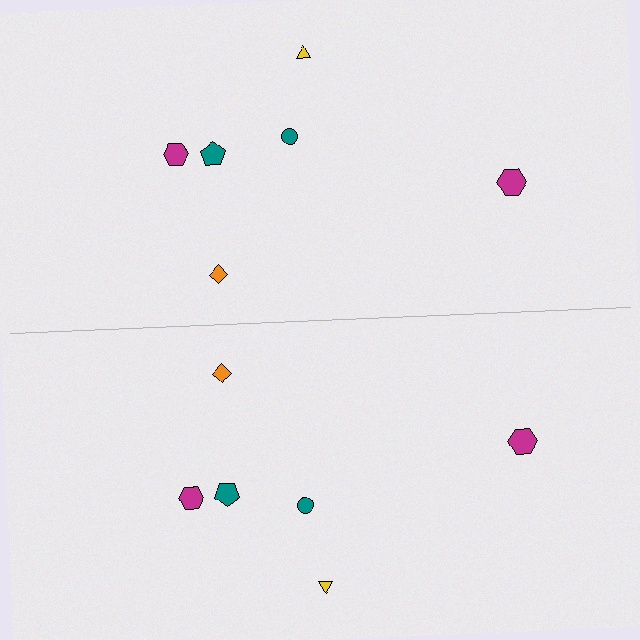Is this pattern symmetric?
Yes, this pattern has bilateral (reflection) symmetry.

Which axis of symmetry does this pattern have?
The pattern has a horizontal axis of symmetry running through the center of the image.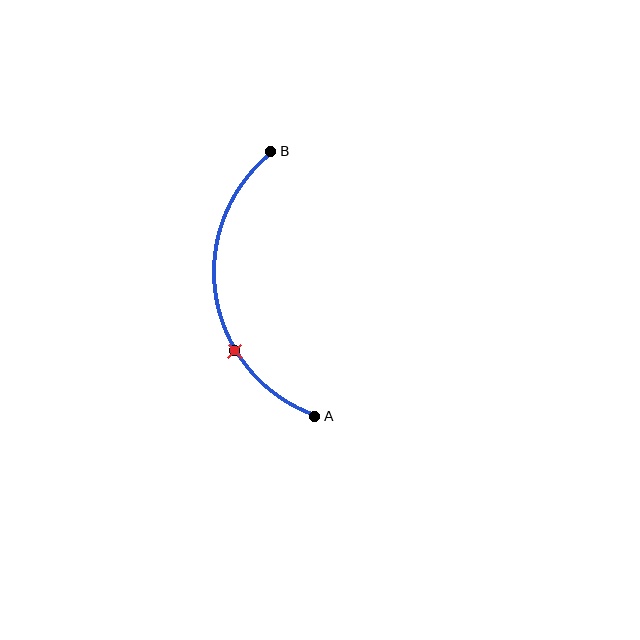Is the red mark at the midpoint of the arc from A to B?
No. The red mark lies on the arc but is closer to endpoint A. The arc midpoint would be at the point on the curve equidistant along the arc from both A and B.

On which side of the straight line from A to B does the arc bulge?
The arc bulges to the left of the straight line connecting A and B.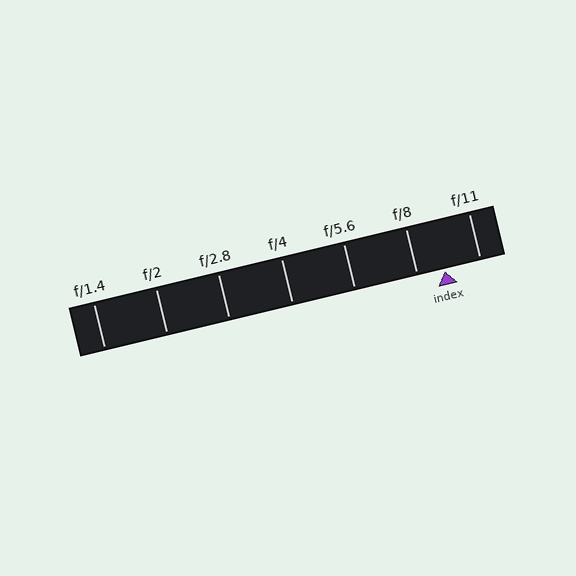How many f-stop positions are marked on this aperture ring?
There are 7 f-stop positions marked.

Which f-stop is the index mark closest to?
The index mark is closest to f/8.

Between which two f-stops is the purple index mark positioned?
The index mark is between f/8 and f/11.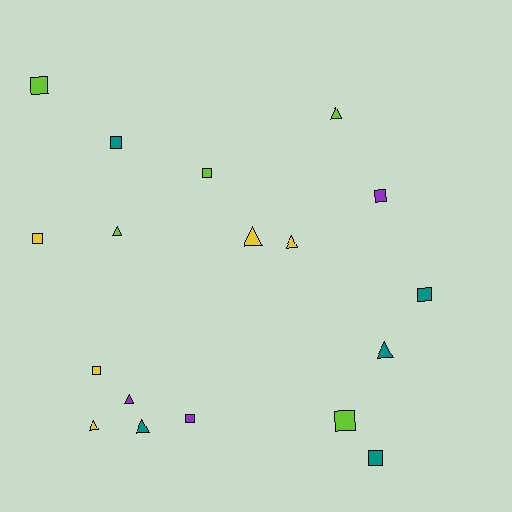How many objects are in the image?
There are 18 objects.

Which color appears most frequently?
Teal, with 5 objects.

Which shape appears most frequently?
Square, with 10 objects.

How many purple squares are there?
There are 2 purple squares.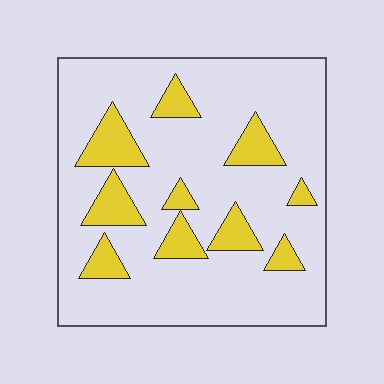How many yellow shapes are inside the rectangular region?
10.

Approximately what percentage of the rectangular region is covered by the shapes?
Approximately 20%.